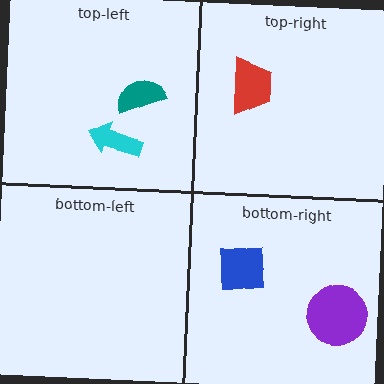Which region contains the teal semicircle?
The top-left region.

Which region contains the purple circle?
The bottom-right region.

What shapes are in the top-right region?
The red trapezoid.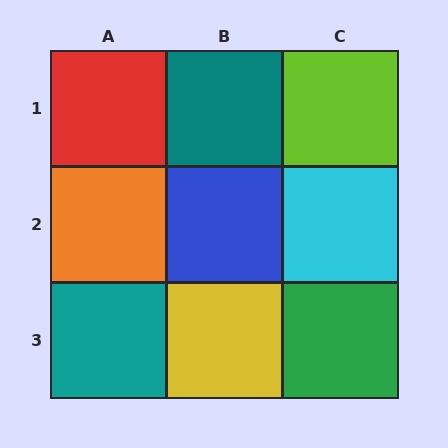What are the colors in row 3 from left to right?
Teal, yellow, green.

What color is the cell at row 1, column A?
Red.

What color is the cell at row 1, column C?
Lime.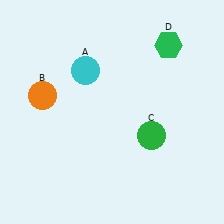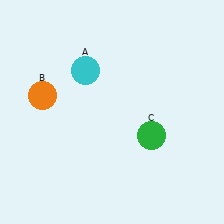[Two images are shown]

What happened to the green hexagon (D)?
The green hexagon (D) was removed in Image 2. It was in the top-right area of Image 1.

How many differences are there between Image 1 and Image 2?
There is 1 difference between the two images.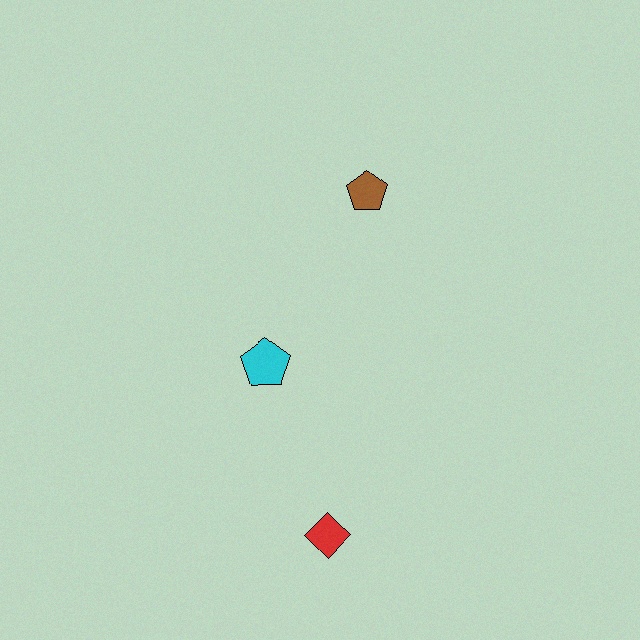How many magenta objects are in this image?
There are no magenta objects.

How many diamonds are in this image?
There is 1 diamond.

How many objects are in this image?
There are 3 objects.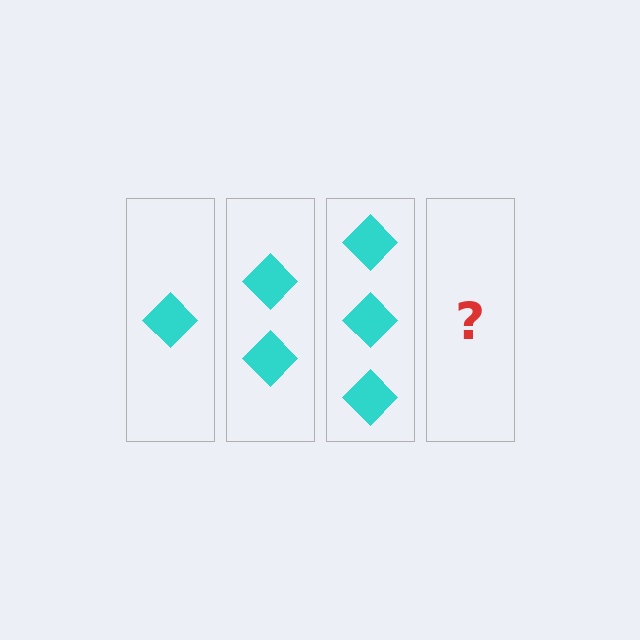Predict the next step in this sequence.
The next step is 4 diamonds.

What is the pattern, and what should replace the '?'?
The pattern is that each step adds one more diamond. The '?' should be 4 diamonds.